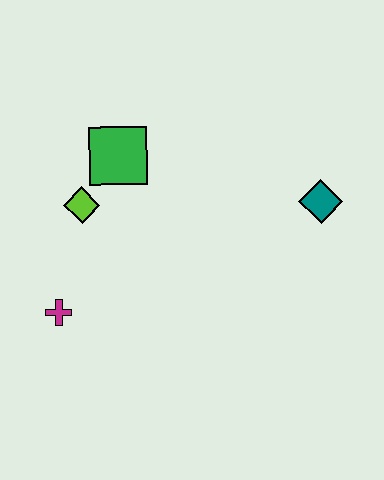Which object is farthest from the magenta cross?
The teal diamond is farthest from the magenta cross.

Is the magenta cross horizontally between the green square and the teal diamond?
No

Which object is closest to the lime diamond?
The green square is closest to the lime diamond.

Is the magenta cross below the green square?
Yes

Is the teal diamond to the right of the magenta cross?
Yes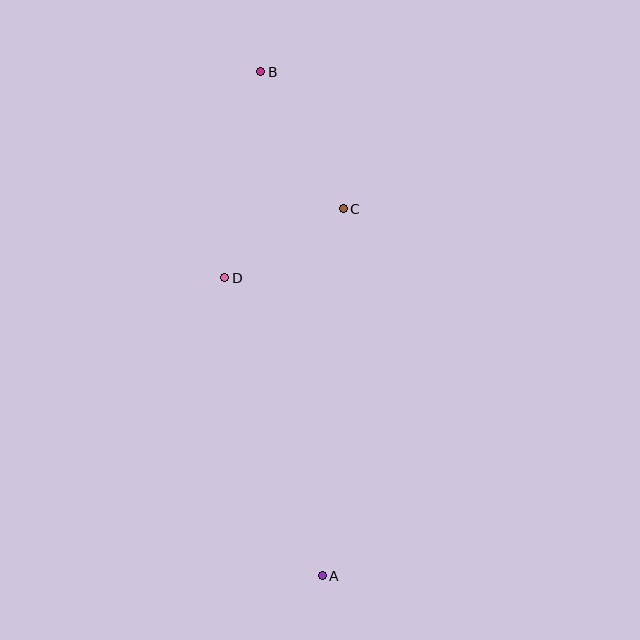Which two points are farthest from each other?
Points A and B are farthest from each other.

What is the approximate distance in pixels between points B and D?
The distance between B and D is approximately 209 pixels.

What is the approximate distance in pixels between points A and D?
The distance between A and D is approximately 313 pixels.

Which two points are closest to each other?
Points C and D are closest to each other.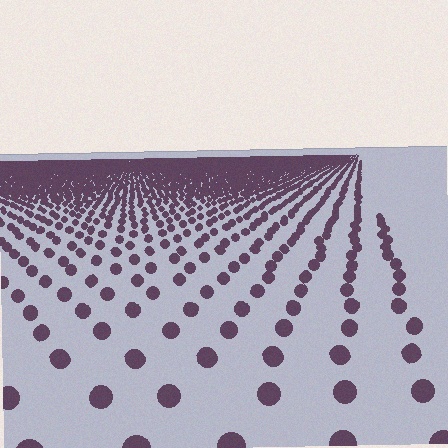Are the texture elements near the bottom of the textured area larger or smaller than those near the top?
Larger. Near the bottom, elements are closer to the viewer and appear at a bigger on-screen size.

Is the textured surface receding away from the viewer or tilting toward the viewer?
The surface is receding away from the viewer. Texture elements get smaller and denser toward the top.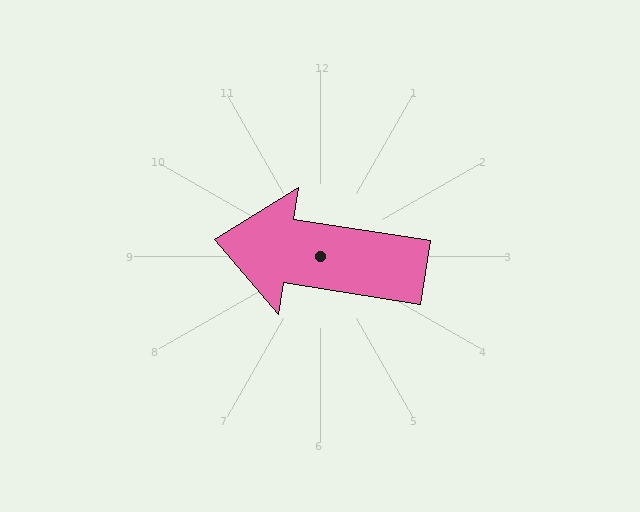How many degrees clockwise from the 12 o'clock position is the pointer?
Approximately 279 degrees.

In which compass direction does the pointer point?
West.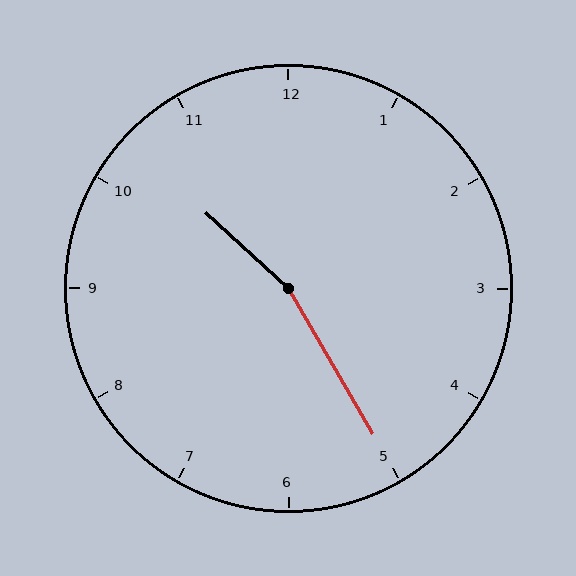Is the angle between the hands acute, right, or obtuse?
It is obtuse.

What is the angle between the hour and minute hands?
Approximately 162 degrees.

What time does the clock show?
10:25.